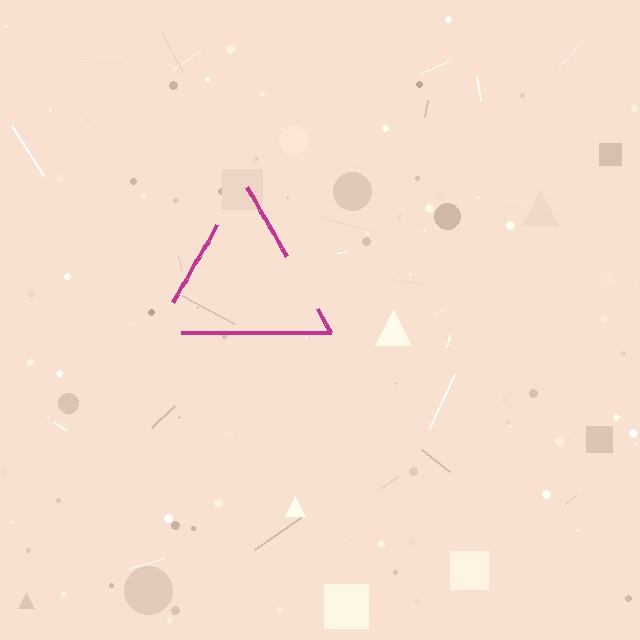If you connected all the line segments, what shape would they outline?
They would outline a triangle.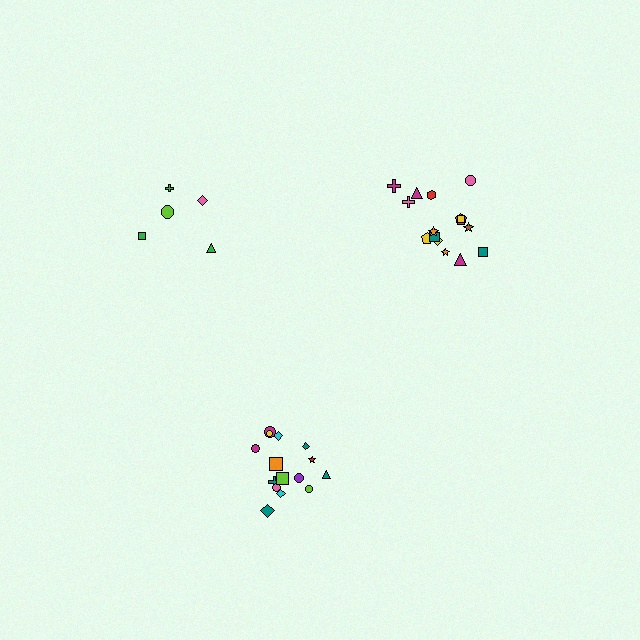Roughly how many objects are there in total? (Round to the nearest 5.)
Roughly 35 objects in total.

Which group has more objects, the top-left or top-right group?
The top-right group.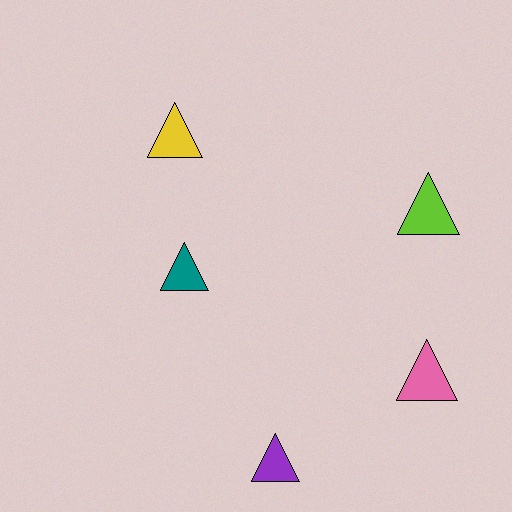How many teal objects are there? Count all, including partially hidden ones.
There is 1 teal object.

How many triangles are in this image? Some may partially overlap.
There are 5 triangles.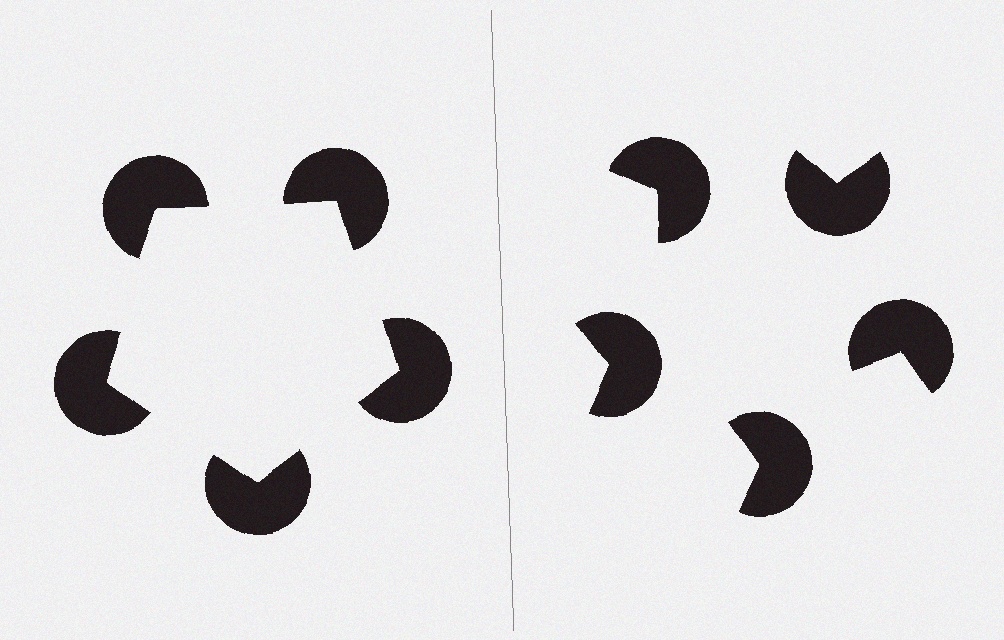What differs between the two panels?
The pac-man discs are positioned identically on both sides; only the wedge orientations differ. On the left they align to a pentagon; on the right they are misaligned.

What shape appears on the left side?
An illusory pentagon.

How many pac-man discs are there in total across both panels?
10 — 5 on each side.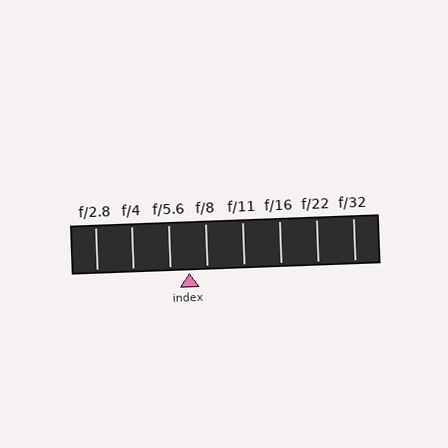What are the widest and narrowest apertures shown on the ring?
The widest aperture shown is f/2.8 and the narrowest is f/32.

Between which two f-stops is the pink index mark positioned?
The index mark is between f/5.6 and f/8.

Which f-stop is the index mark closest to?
The index mark is closest to f/8.